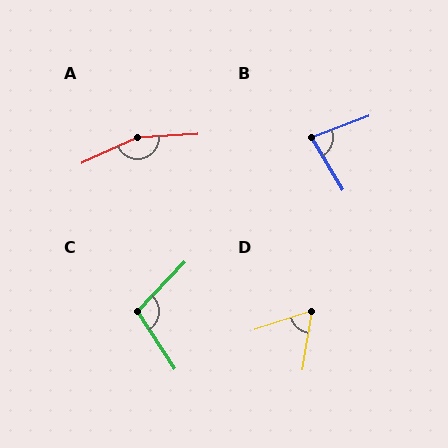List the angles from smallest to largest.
D (63°), B (80°), C (104°), A (159°).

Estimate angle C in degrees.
Approximately 104 degrees.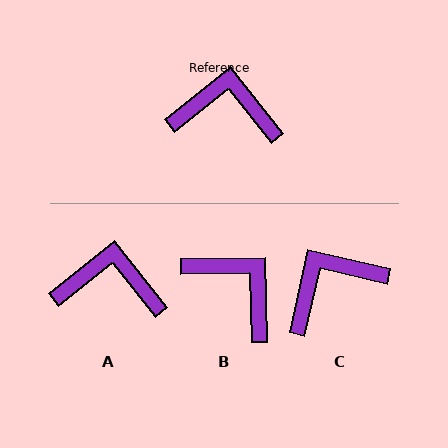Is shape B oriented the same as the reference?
No, it is off by about 37 degrees.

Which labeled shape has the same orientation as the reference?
A.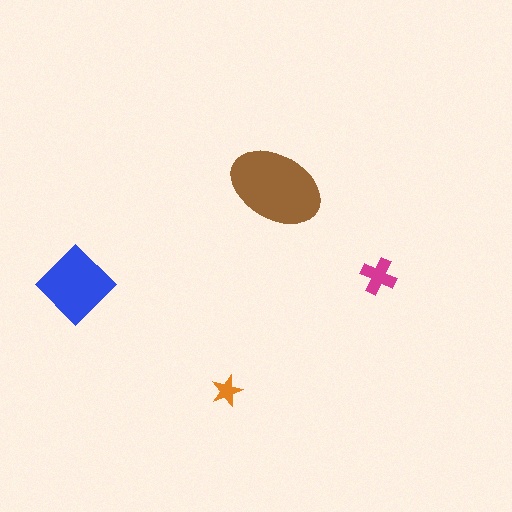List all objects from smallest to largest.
The orange star, the magenta cross, the blue diamond, the brown ellipse.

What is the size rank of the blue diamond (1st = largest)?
2nd.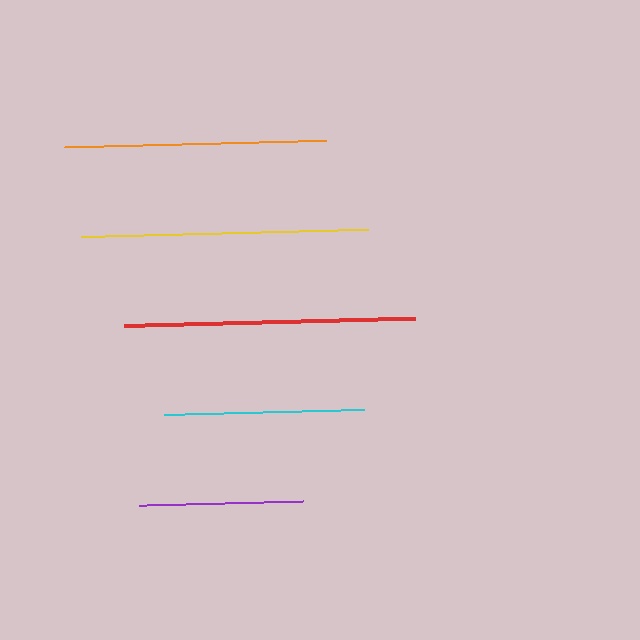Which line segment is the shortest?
The purple line is the shortest at approximately 165 pixels.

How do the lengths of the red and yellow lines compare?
The red and yellow lines are approximately the same length.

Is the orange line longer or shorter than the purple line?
The orange line is longer than the purple line.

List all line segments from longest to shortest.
From longest to shortest: red, yellow, orange, cyan, purple.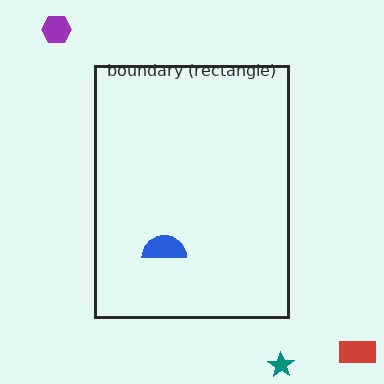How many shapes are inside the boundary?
1 inside, 3 outside.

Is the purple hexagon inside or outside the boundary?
Outside.